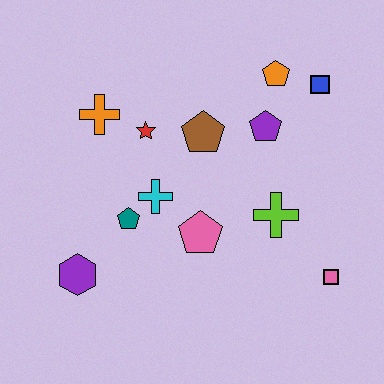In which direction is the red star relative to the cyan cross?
The red star is above the cyan cross.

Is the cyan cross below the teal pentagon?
No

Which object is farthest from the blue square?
The purple hexagon is farthest from the blue square.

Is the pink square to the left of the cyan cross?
No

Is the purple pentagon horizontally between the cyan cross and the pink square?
Yes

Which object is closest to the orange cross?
The red star is closest to the orange cross.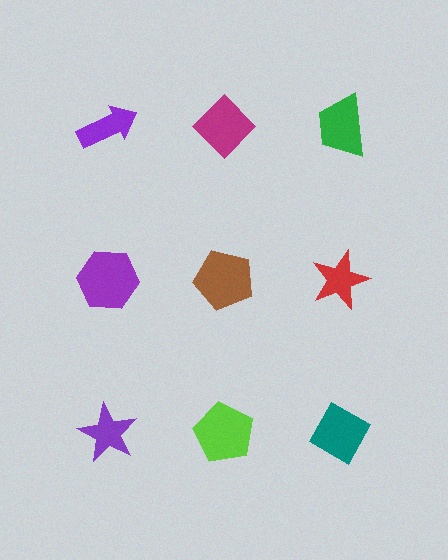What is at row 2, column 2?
A brown pentagon.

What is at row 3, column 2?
A lime pentagon.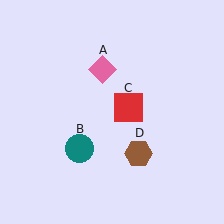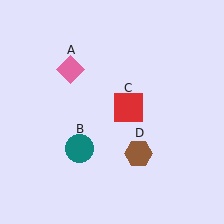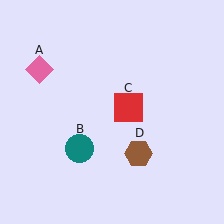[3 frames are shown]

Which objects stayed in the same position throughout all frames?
Teal circle (object B) and red square (object C) and brown hexagon (object D) remained stationary.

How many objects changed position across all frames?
1 object changed position: pink diamond (object A).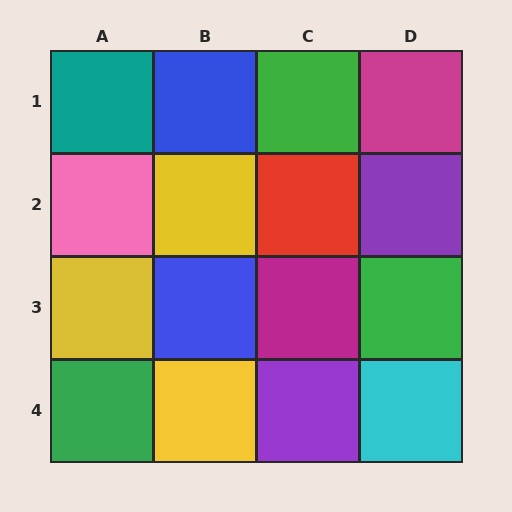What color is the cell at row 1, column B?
Blue.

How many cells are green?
3 cells are green.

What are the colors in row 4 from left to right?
Green, yellow, purple, cyan.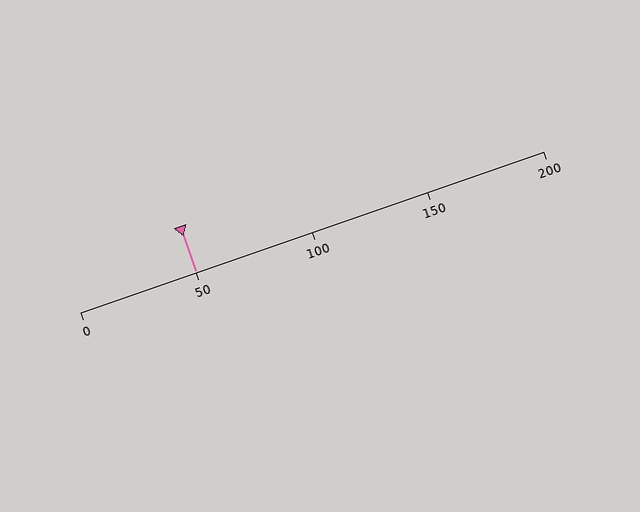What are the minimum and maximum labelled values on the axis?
The axis runs from 0 to 200.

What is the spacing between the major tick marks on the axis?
The major ticks are spaced 50 apart.